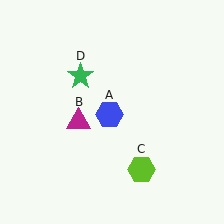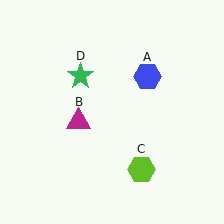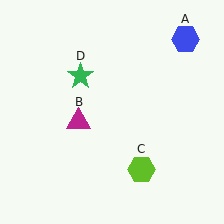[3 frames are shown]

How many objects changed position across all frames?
1 object changed position: blue hexagon (object A).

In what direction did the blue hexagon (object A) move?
The blue hexagon (object A) moved up and to the right.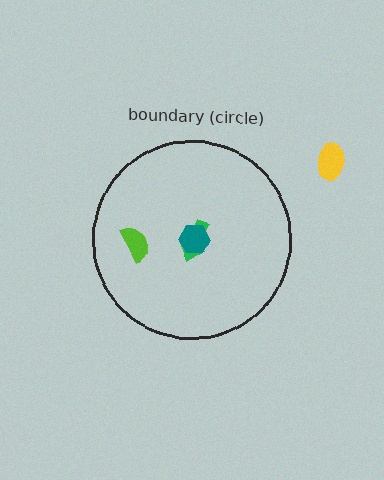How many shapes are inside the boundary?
3 inside, 1 outside.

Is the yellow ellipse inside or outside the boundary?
Outside.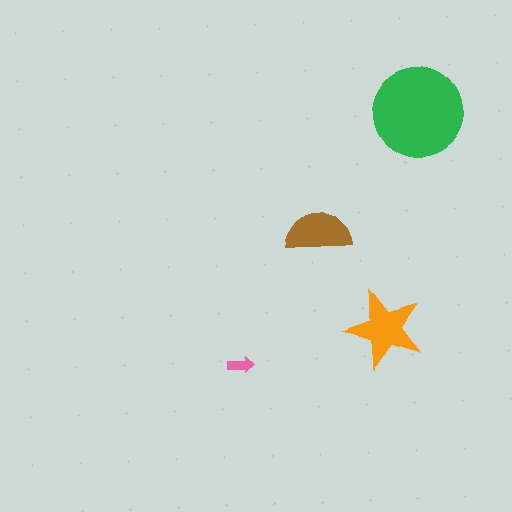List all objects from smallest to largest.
The pink arrow, the brown semicircle, the orange star, the green circle.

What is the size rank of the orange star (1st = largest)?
2nd.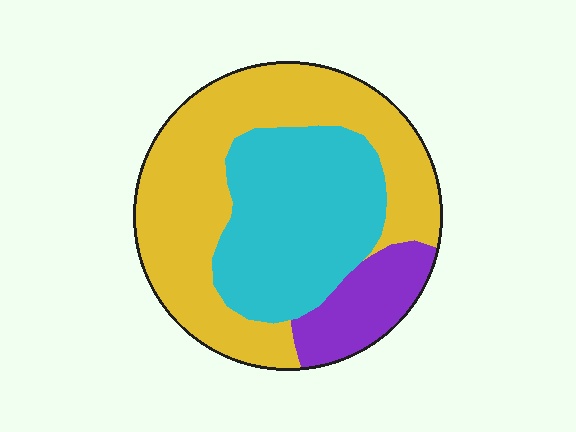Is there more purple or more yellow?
Yellow.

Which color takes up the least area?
Purple, at roughly 15%.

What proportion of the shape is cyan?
Cyan takes up about three eighths (3/8) of the shape.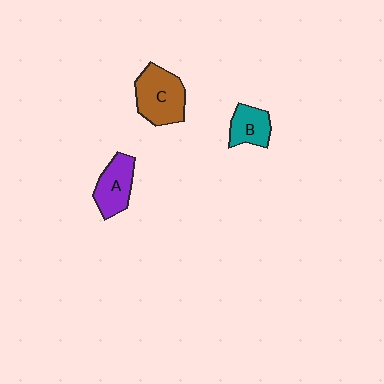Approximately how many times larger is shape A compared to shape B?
Approximately 1.2 times.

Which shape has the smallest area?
Shape B (teal).